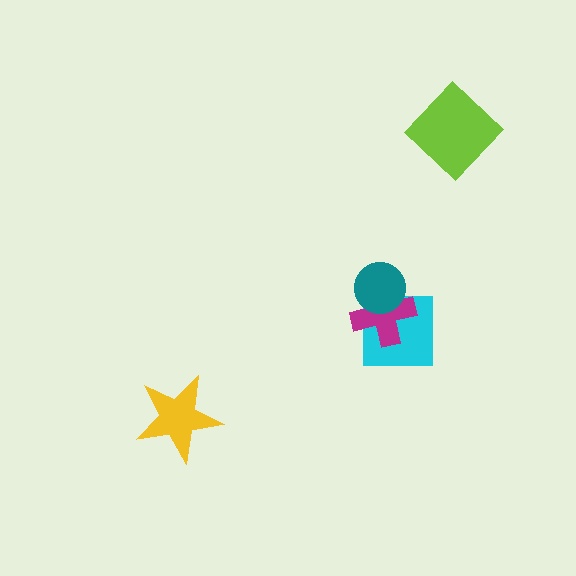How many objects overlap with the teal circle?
2 objects overlap with the teal circle.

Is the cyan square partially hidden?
Yes, it is partially covered by another shape.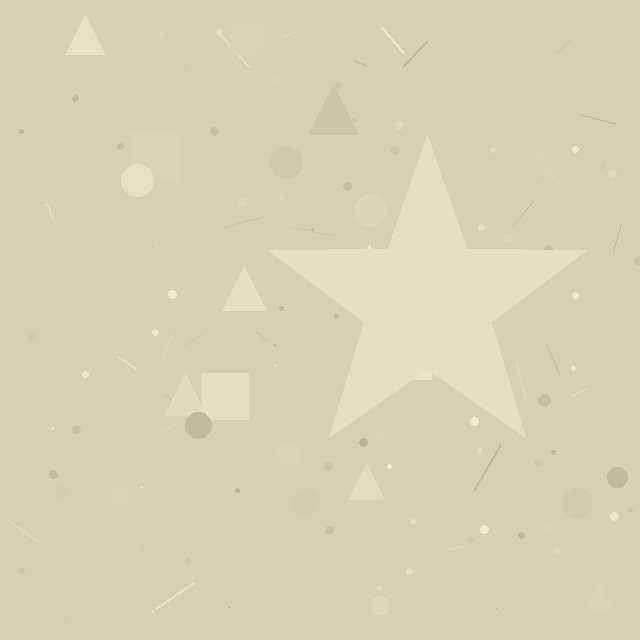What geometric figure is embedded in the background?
A star is embedded in the background.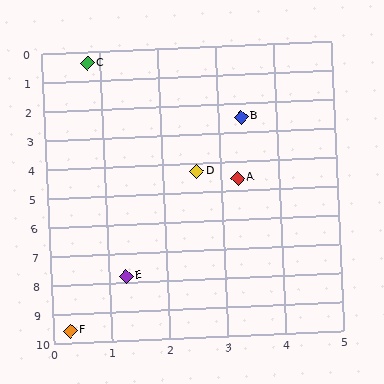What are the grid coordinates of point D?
Point D is at approximately (2.6, 4.3).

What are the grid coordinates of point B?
Point B is at approximately (3.4, 2.5).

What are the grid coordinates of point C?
Point C is at approximately (0.8, 0.4).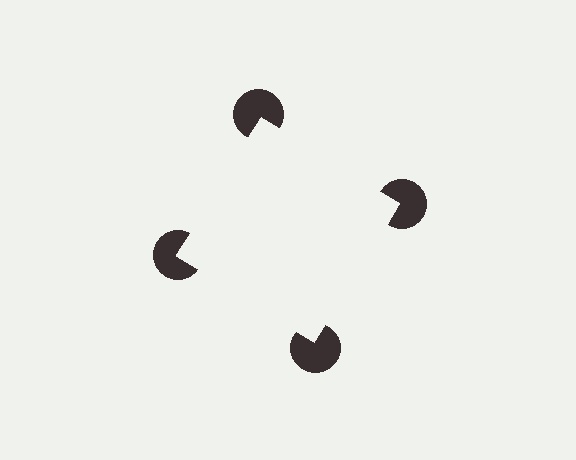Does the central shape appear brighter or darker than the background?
It typically appears slightly brighter than the background, even though no actual brightness change is drawn.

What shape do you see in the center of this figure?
An illusory square — its edges are inferred from the aligned wedge cuts in the pac-man discs, not physically drawn.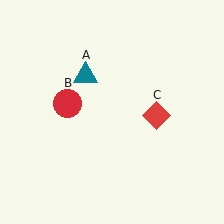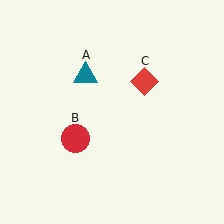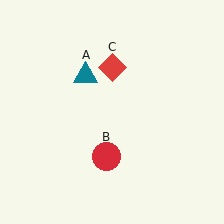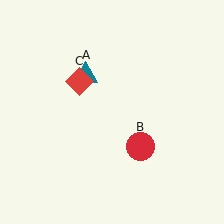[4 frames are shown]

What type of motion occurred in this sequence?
The red circle (object B), red diamond (object C) rotated counterclockwise around the center of the scene.